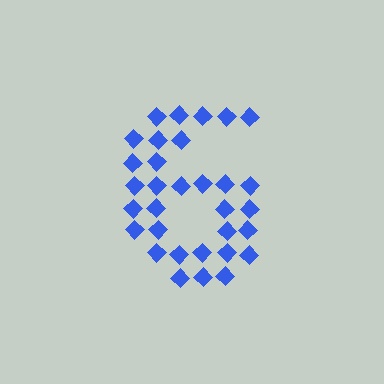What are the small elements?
The small elements are diamonds.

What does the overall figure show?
The overall figure shows the digit 6.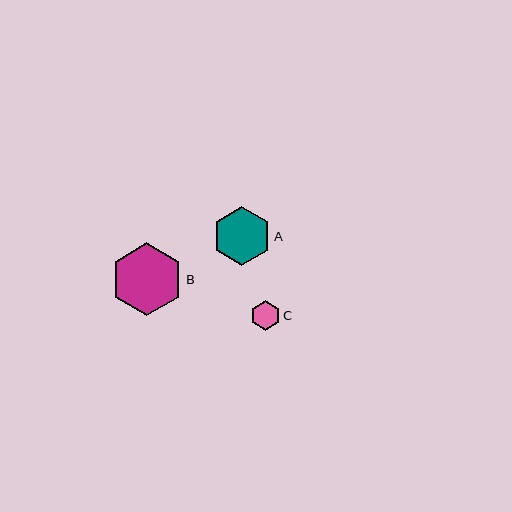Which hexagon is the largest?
Hexagon B is the largest with a size of approximately 73 pixels.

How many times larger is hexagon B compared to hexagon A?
Hexagon B is approximately 1.2 times the size of hexagon A.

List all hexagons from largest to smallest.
From largest to smallest: B, A, C.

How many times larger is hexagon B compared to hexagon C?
Hexagon B is approximately 2.5 times the size of hexagon C.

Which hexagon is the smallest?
Hexagon C is the smallest with a size of approximately 29 pixels.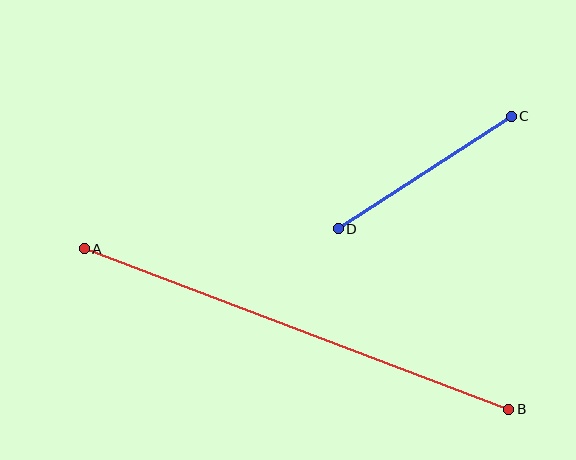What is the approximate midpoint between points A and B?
The midpoint is at approximately (297, 329) pixels.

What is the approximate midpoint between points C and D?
The midpoint is at approximately (425, 173) pixels.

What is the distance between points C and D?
The distance is approximately 206 pixels.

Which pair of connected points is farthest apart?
Points A and B are farthest apart.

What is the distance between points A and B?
The distance is approximately 453 pixels.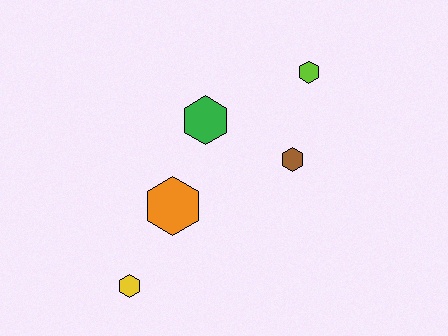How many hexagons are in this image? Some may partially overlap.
There are 5 hexagons.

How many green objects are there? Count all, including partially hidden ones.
There is 1 green object.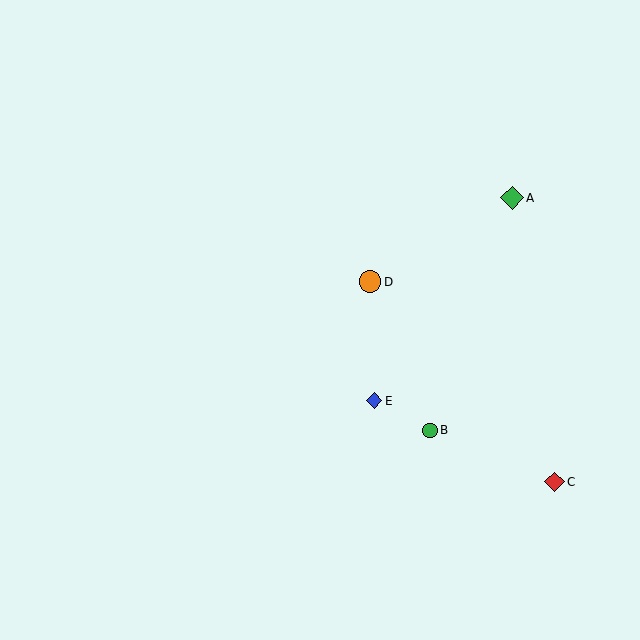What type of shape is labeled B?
Shape B is a green circle.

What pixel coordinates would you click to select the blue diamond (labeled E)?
Click at (374, 401) to select the blue diamond E.